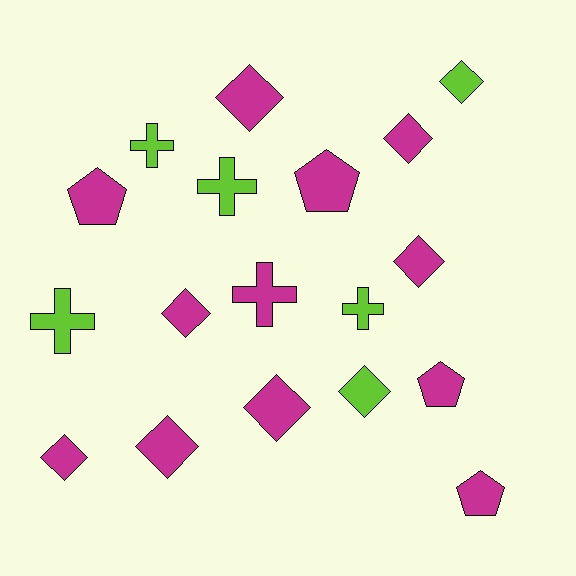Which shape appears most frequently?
Diamond, with 9 objects.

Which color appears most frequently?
Magenta, with 12 objects.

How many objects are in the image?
There are 18 objects.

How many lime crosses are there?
There are 4 lime crosses.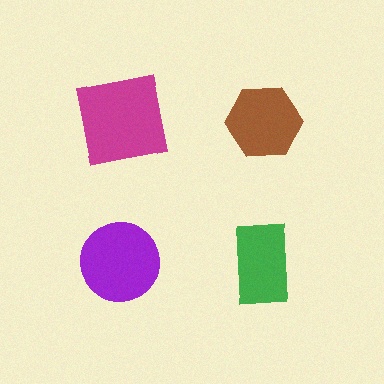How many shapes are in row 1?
2 shapes.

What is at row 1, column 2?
A brown hexagon.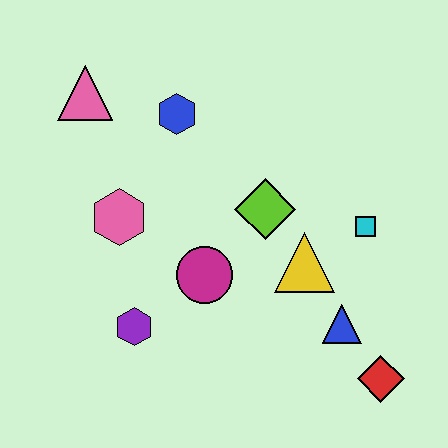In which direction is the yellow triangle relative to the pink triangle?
The yellow triangle is to the right of the pink triangle.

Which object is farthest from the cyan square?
The pink triangle is farthest from the cyan square.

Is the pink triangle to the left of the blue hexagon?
Yes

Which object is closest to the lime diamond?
The yellow triangle is closest to the lime diamond.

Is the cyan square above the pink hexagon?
No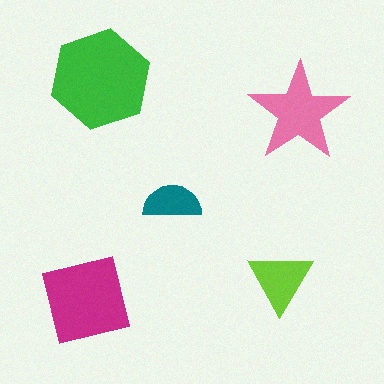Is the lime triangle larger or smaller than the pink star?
Smaller.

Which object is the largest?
The green hexagon.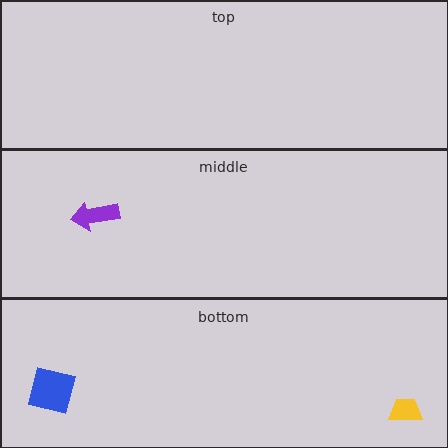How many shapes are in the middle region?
1.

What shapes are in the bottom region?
The blue square, the yellow trapezoid.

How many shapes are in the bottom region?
2.